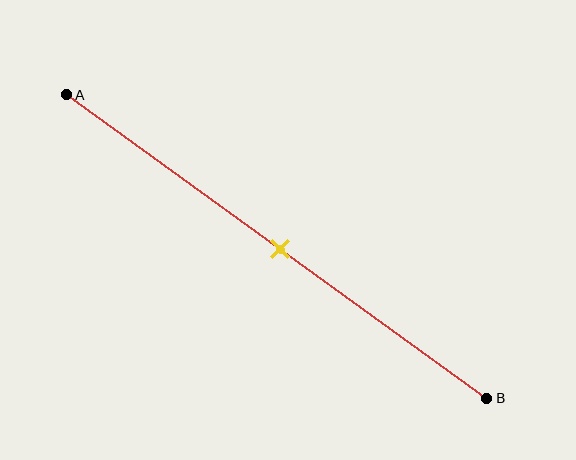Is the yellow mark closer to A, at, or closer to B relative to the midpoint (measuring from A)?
The yellow mark is approximately at the midpoint of segment AB.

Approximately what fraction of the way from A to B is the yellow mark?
The yellow mark is approximately 50% of the way from A to B.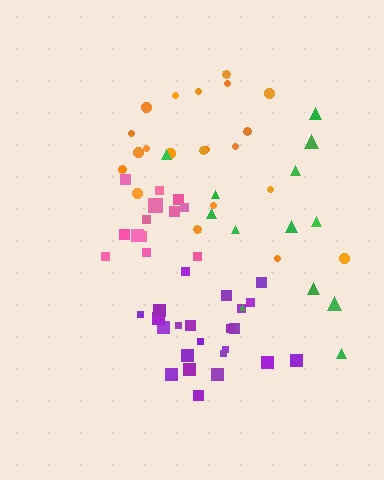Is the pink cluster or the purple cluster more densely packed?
Pink.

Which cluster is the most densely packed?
Pink.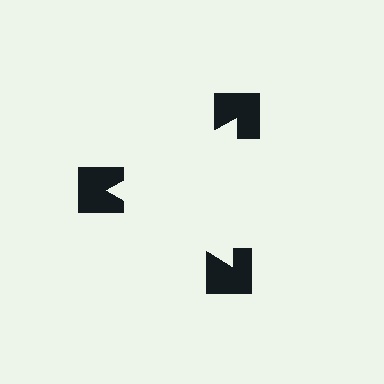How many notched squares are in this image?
There are 3 — one at each vertex of the illusory triangle.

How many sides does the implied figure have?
3 sides.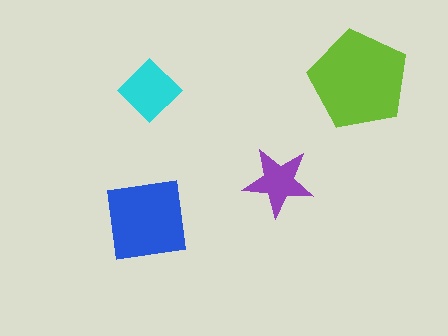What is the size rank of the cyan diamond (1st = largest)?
3rd.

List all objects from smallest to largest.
The purple star, the cyan diamond, the blue square, the lime pentagon.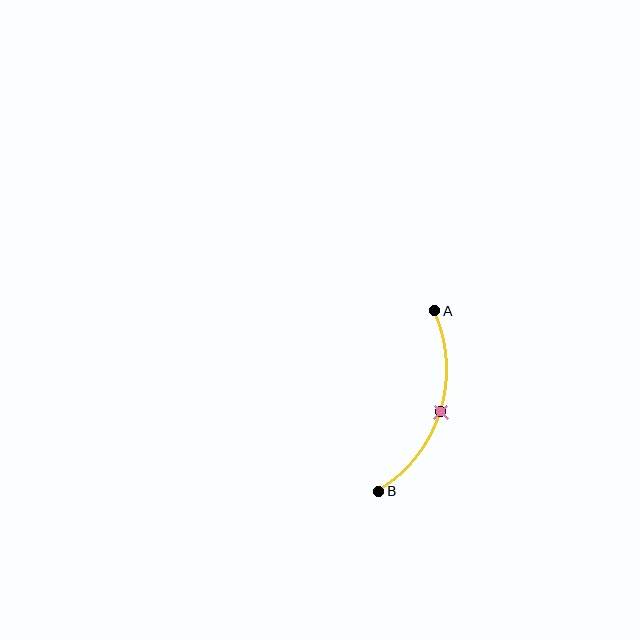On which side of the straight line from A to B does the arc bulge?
The arc bulges to the right of the straight line connecting A and B.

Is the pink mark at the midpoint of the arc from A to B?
Yes. The pink mark lies on the arc at equal arc-length from both A and B — it is the arc midpoint.